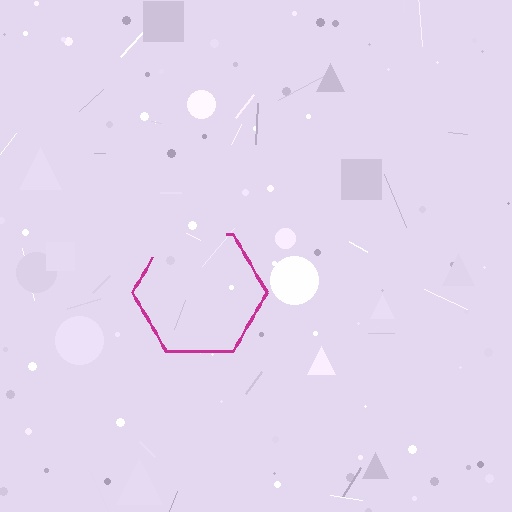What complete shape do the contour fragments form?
The contour fragments form a hexagon.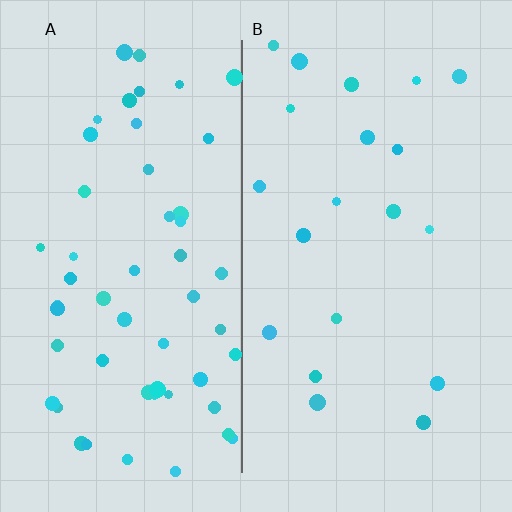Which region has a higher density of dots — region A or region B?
A (the left).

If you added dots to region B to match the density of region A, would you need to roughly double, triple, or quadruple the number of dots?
Approximately triple.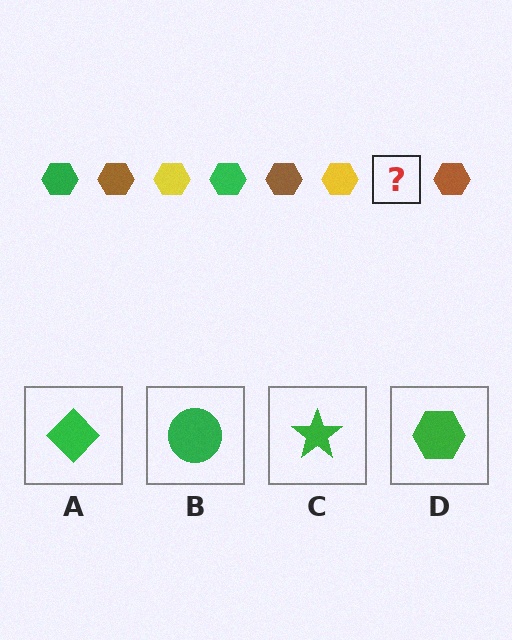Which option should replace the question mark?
Option D.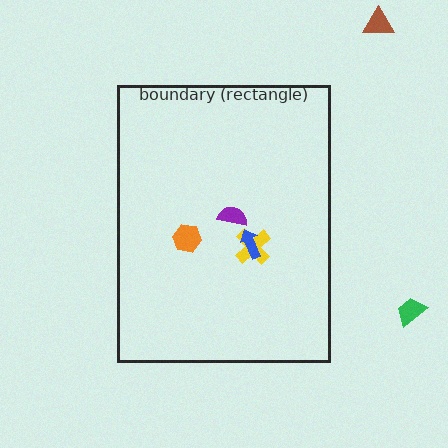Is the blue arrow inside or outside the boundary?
Inside.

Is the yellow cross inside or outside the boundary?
Inside.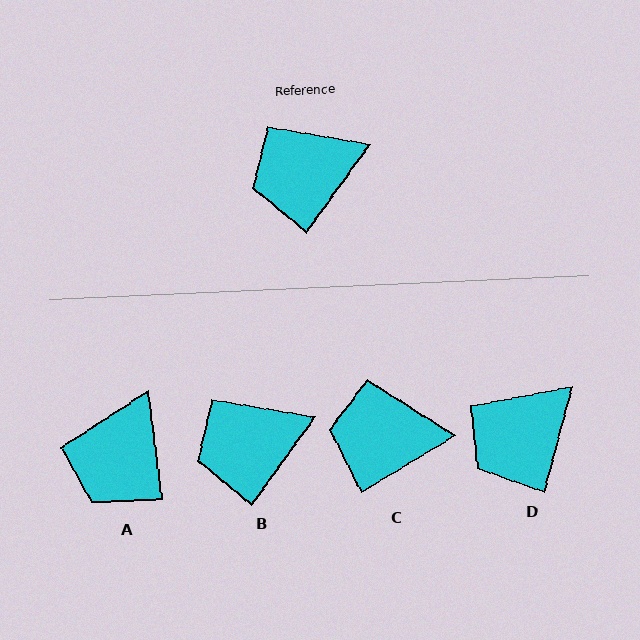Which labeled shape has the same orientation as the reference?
B.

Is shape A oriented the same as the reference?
No, it is off by about 43 degrees.